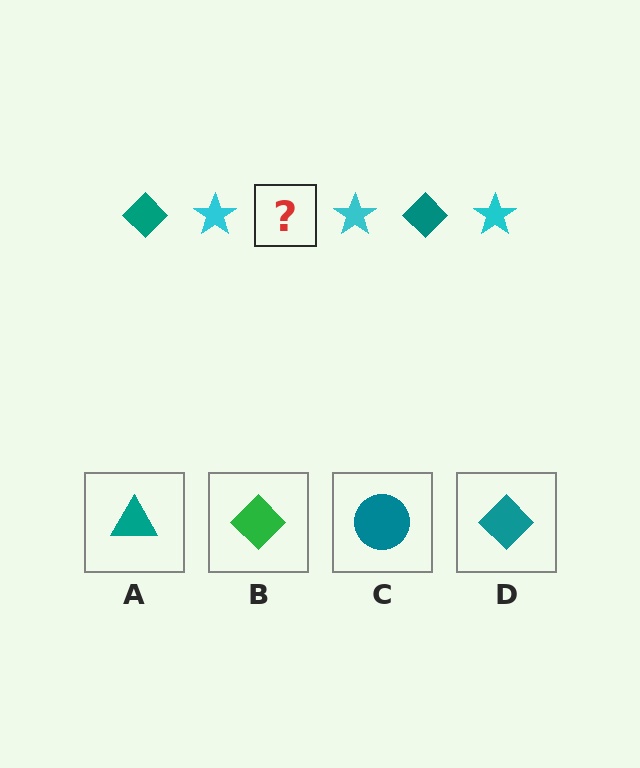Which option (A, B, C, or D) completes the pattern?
D.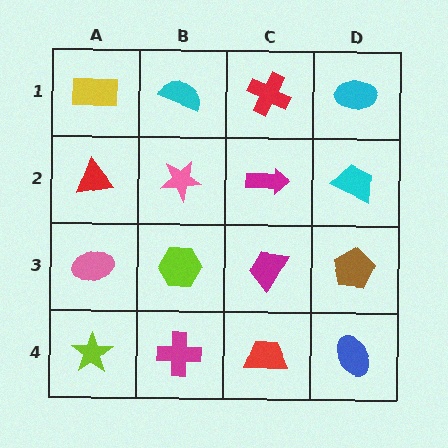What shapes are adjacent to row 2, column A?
A yellow rectangle (row 1, column A), a pink ellipse (row 3, column A), a pink star (row 2, column B).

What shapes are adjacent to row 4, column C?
A magenta trapezoid (row 3, column C), a magenta cross (row 4, column B), a blue ellipse (row 4, column D).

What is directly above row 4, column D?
A brown pentagon.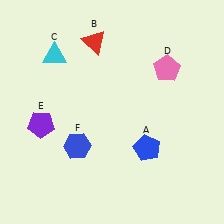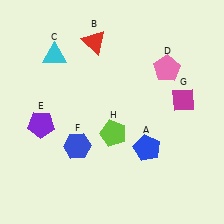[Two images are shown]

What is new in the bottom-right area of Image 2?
A lime pentagon (H) was added in the bottom-right area of Image 2.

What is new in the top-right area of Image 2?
A magenta diamond (G) was added in the top-right area of Image 2.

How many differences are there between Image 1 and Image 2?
There are 2 differences between the two images.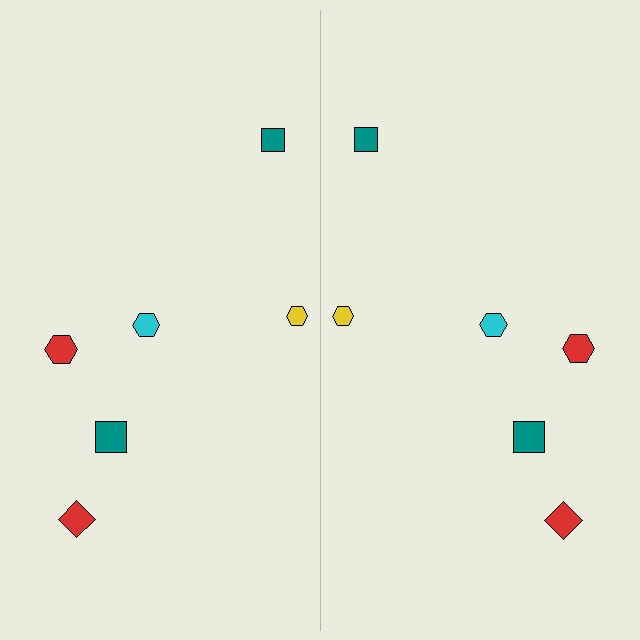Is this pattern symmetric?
Yes, this pattern has bilateral (reflection) symmetry.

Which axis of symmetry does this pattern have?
The pattern has a vertical axis of symmetry running through the center of the image.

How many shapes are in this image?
There are 12 shapes in this image.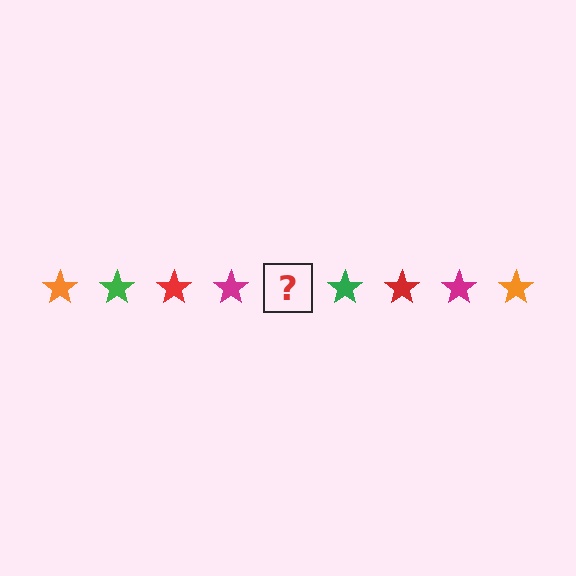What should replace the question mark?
The question mark should be replaced with an orange star.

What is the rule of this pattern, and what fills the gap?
The rule is that the pattern cycles through orange, green, red, magenta stars. The gap should be filled with an orange star.